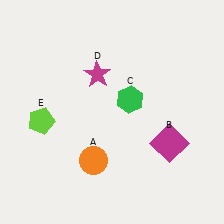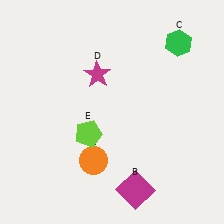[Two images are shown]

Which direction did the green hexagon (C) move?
The green hexagon (C) moved up.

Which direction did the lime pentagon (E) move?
The lime pentagon (E) moved right.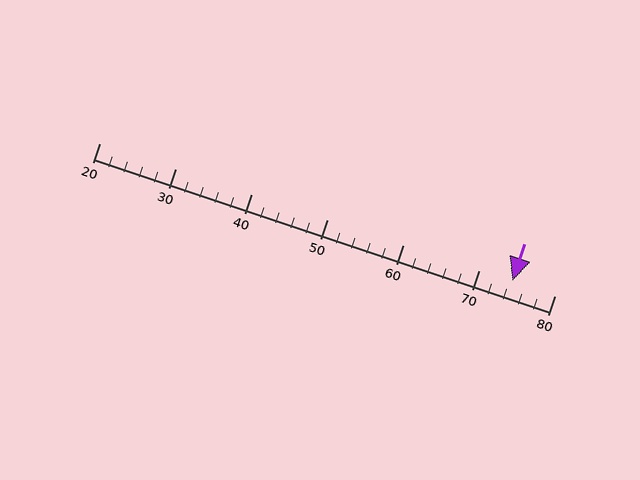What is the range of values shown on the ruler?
The ruler shows values from 20 to 80.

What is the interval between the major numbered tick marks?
The major tick marks are spaced 10 units apart.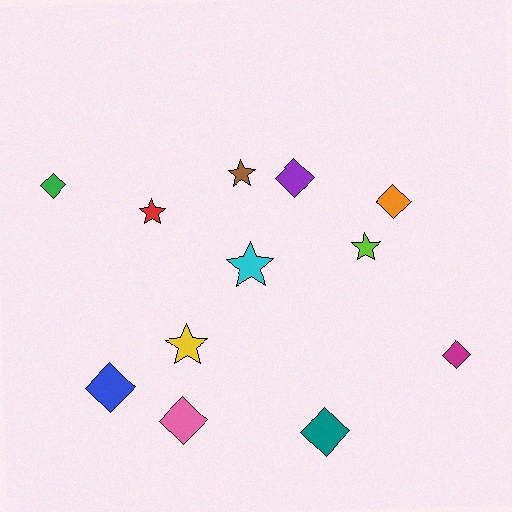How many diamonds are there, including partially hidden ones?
There are 7 diamonds.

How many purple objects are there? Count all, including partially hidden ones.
There is 1 purple object.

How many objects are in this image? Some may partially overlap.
There are 12 objects.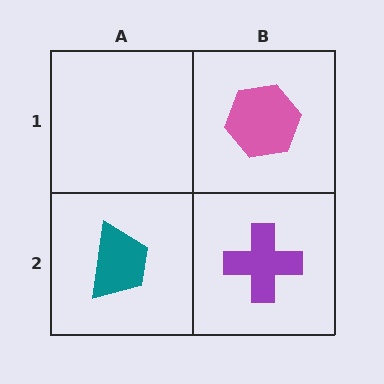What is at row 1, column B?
A pink hexagon.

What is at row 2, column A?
A teal trapezoid.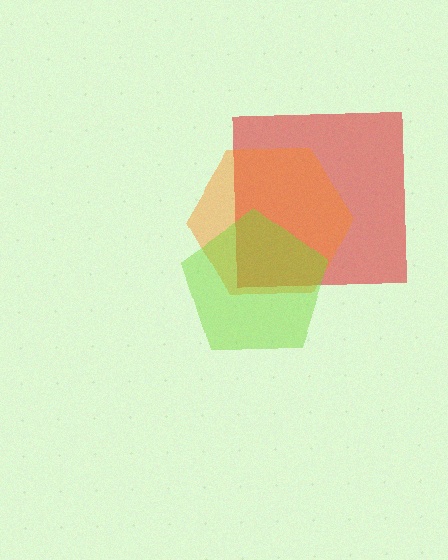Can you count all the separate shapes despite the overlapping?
Yes, there are 3 separate shapes.